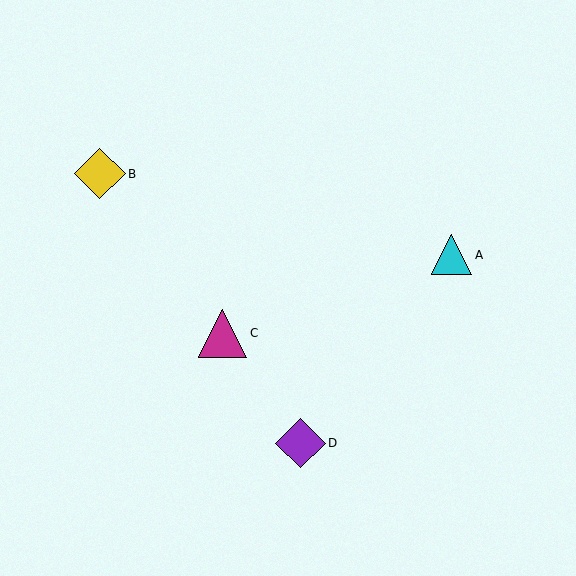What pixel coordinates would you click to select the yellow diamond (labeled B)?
Click at (100, 174) to select the yellow diamond B.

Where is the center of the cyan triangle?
The center of the cyan triangle is at (451, 255).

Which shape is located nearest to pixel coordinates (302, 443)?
The purple diamond (labeled D) at (300, 443) is nearest to that location.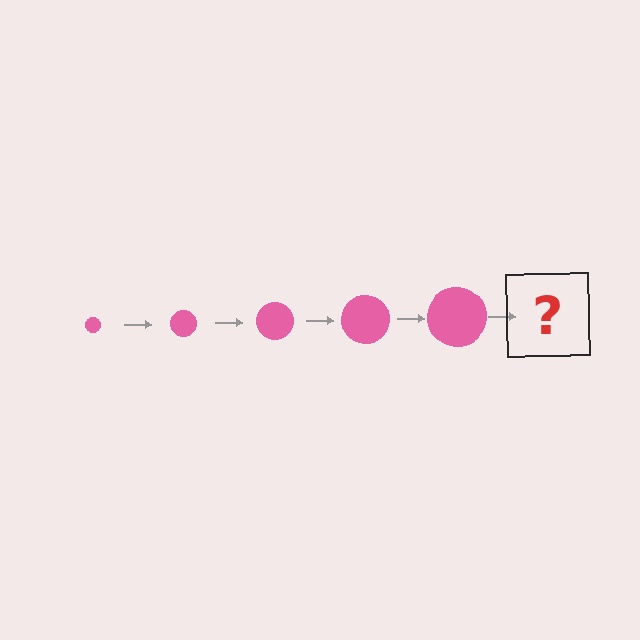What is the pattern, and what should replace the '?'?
The pattern is that the circle gets progressively larger each step. The '?' should be a pink circle, larger than the previous one.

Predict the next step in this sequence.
The next step is a pink circle, larger than the previous one.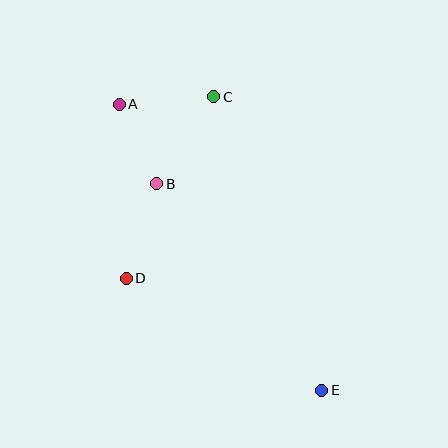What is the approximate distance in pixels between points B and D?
The distance between B and D is approximately 100 pixels.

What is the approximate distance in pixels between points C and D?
The distance between C and D is approximately 201 pixels.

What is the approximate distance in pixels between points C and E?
The distance between C and E is approximately 313 pixels.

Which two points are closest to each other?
Points A and B are closest to each other.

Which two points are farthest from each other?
Points A and E are farthest from each other.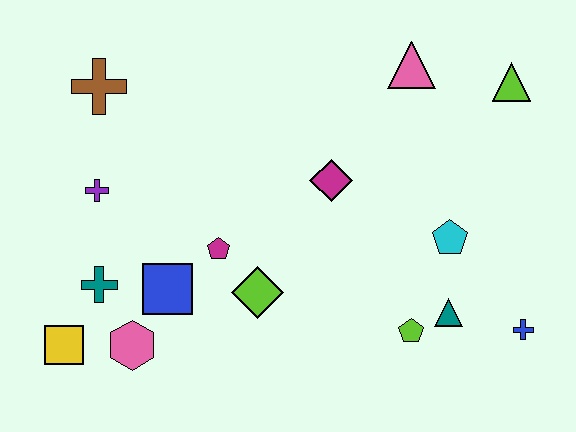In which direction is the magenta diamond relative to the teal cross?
The magenta diamond is to the right of the teal cross.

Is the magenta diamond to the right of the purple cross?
Yes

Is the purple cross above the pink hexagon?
Yes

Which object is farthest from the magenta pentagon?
The lime triangle is farthest from the magenta pentagon.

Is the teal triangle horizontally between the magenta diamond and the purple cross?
No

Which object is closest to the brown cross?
The purple cross is closest to the brown cross.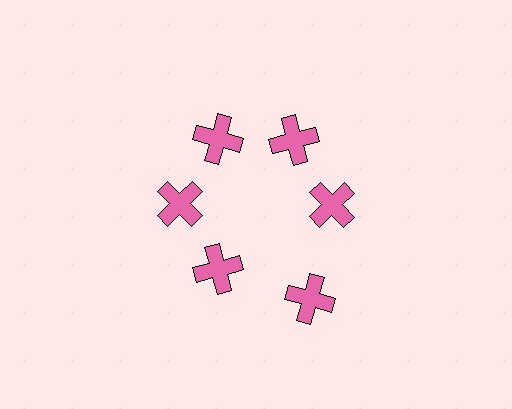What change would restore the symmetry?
The symmetry would be restored by moving it inward, back onto the ring so that all 6 crosses sit at equal angles and equal distance from the center.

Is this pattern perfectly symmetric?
No. The 6 pink crosses are arranged in a ring, but one element near the 5 o'clock position is pushed outward from the center, breaking the 6-fold rotational symmetry.